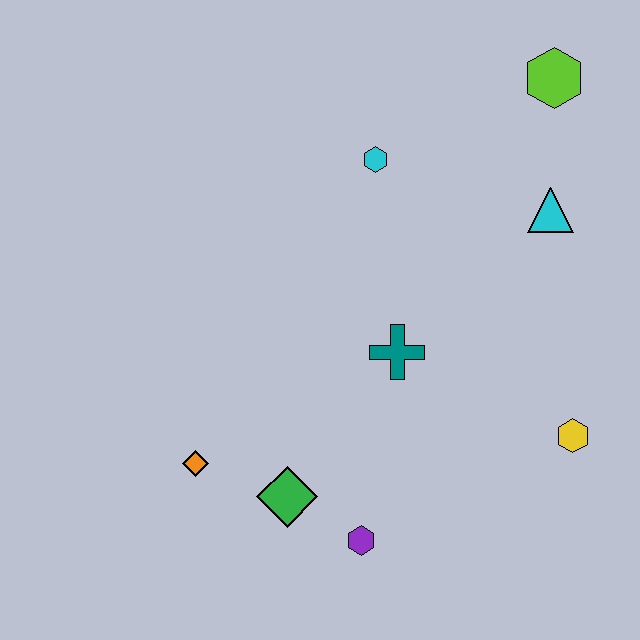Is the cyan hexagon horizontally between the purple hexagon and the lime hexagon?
Yes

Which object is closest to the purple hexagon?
The green diamond is closest to the purple hexagon.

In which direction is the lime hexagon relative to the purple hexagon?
The lime hexagon is above the purple hexagon.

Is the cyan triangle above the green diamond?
Yes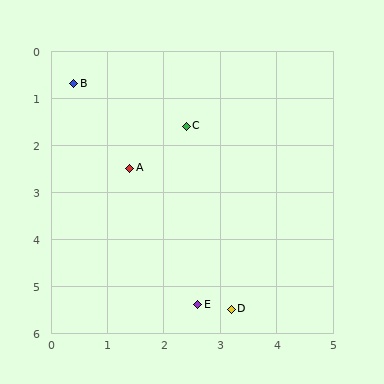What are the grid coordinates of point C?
Point C is at approximately (2.4, 1.6).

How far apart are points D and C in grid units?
Points D and C are about 4.0 grid units apart.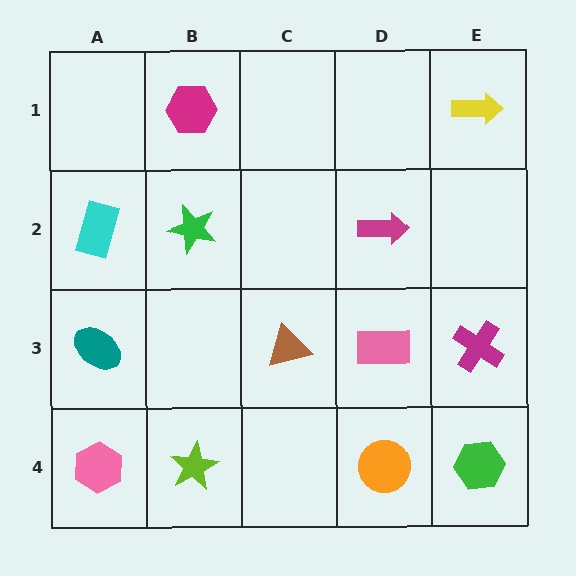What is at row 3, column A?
A teal ellipse.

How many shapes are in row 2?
3 shapes.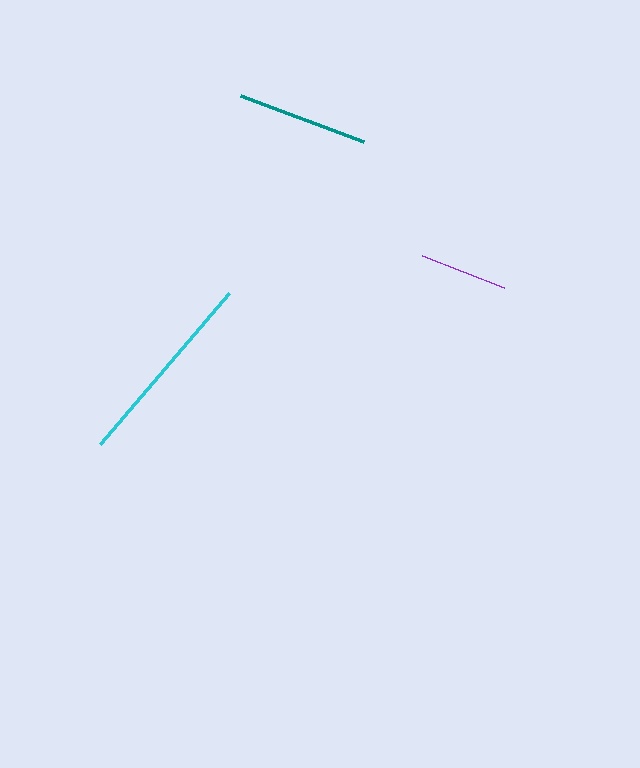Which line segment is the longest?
The cyan line is the longest at approximately 199 pixels.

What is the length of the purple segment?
The purple segment is approximately 87 pixels long.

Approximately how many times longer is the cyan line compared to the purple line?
The cyan line is approximately 2.3 times the length of the purple line.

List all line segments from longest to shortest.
From longest to shortest: cyan, teal, purple.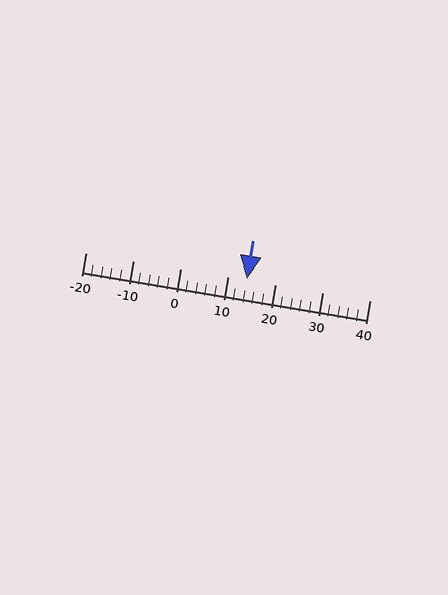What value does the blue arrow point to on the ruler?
The blue arrow points to approximately 14.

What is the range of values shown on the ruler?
The ruler shows values from -20 to 40.